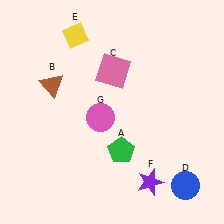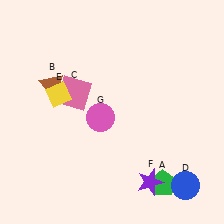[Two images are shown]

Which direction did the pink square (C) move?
The pink square (C) moved left.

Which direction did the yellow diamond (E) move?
The yellow diamond (E) moved down.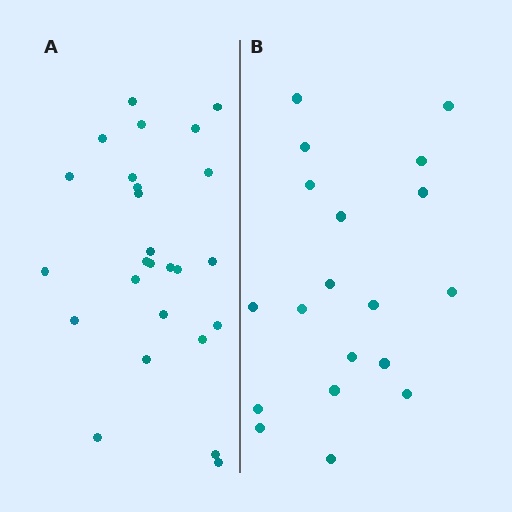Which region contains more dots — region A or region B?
Region A (the left region) has more dots.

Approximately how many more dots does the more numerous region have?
Region A has roughly 8 or so more dots than region B.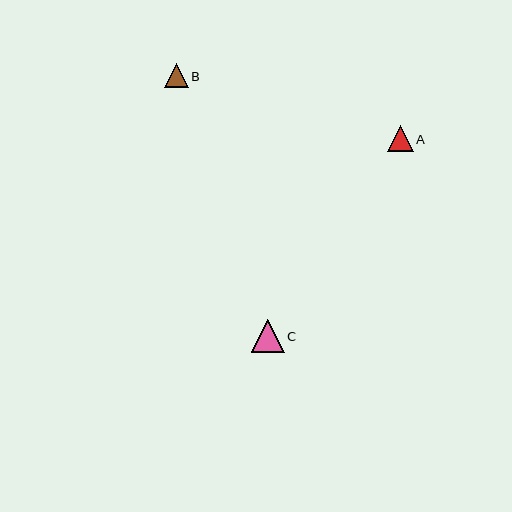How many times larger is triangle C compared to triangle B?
Triangle C is approximately 1.4 times the size of triangle B.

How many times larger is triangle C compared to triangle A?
Triangle C is approximately 1.3 times the size of triangle A.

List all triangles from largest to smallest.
From largest to smallest: C, A, B.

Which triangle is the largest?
Triangle C is the largest with a size of approximately 33 pixels.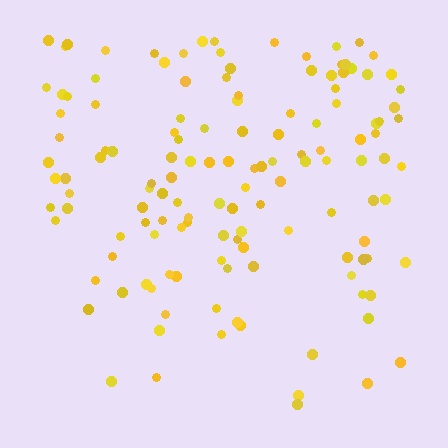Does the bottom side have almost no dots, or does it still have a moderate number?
Still a moderate number, just noticeably fewer than the top.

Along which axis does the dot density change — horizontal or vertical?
Vertical.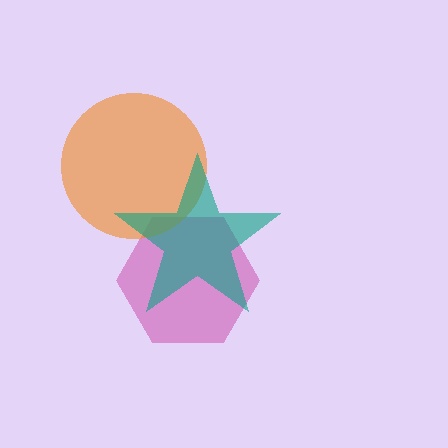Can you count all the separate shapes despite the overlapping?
Yes, there are 3 separate shapes.